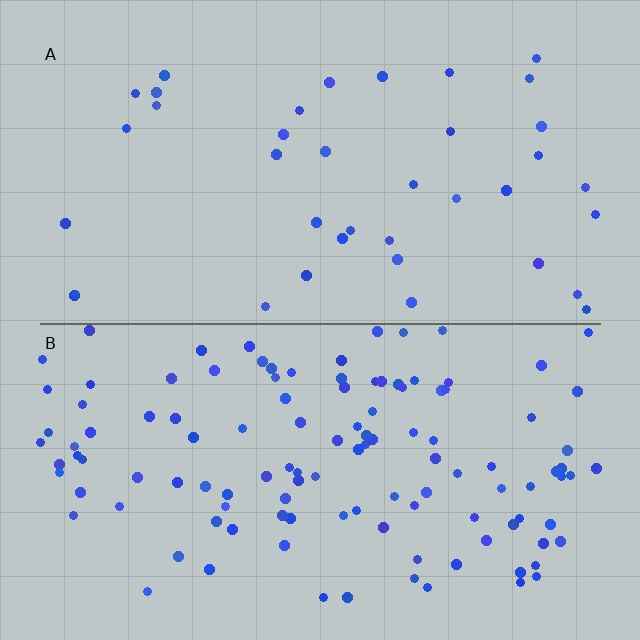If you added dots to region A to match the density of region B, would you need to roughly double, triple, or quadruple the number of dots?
Approximately triple.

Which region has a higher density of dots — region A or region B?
B (the bottom).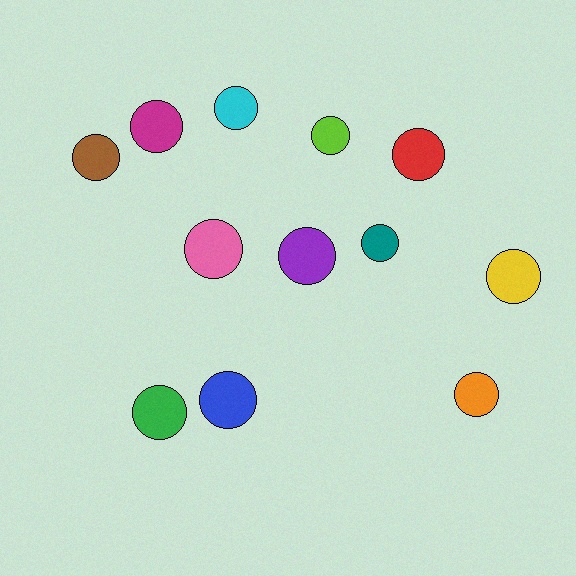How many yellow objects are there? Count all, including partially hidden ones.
There is 1 yellow object.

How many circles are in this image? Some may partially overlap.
There are 12 circles.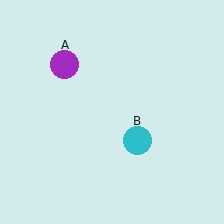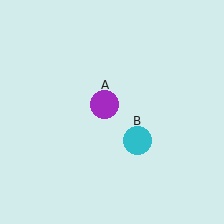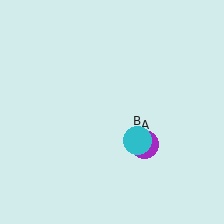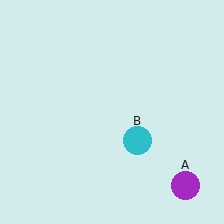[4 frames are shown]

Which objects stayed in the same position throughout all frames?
Cyan circle (object B) remained stationary.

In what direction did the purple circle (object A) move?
The purple circle (object A) moved down and to the right.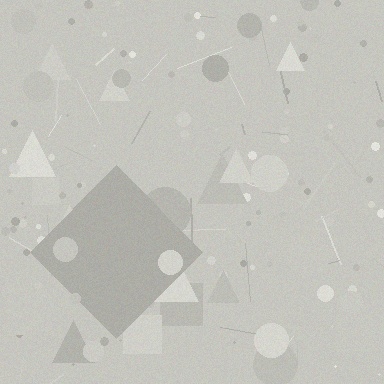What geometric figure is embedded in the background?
A diamond is embedded in the background.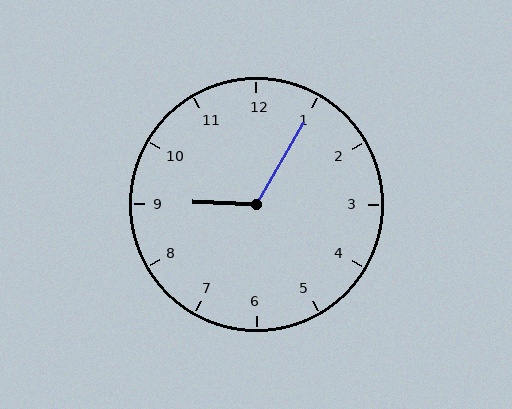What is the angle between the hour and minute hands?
Approximately 118 degrees.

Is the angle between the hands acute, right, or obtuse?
It is obtuse.